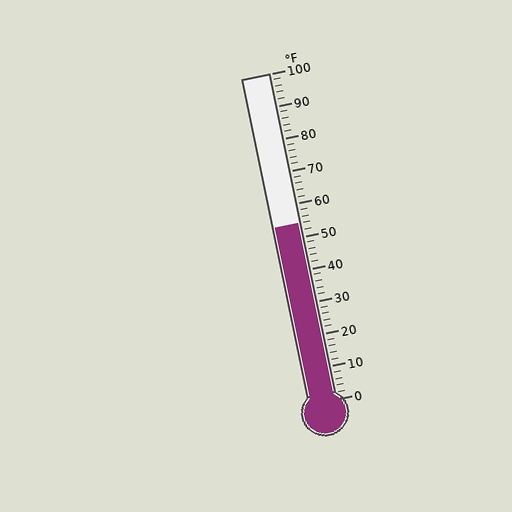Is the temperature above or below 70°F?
The temperature is below 70°F.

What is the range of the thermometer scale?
The thermometer scale ranges from 0°F to 100°F.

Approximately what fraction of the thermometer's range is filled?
The thermometer is filled to approximately 55% of its range.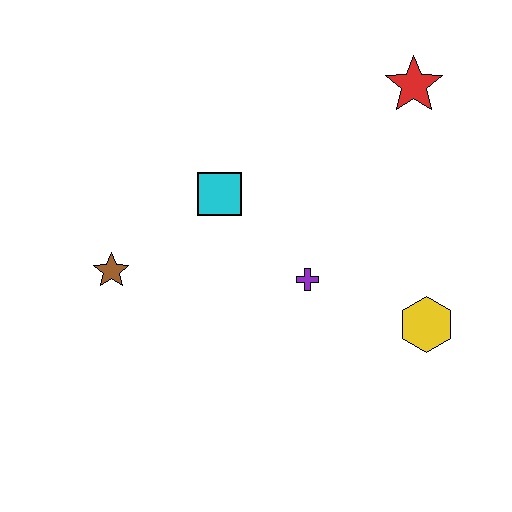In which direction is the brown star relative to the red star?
The brown star is to the left of the red star.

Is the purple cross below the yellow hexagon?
No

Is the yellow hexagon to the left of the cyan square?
No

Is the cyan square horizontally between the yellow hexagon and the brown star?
Yes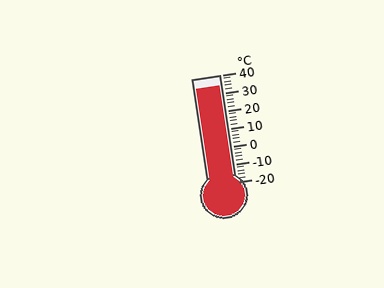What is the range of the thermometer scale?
The thermometer scale ranges from -20°C to 40°C.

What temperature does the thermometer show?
The thermometer shows approximately 34°C.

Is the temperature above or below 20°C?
The temperature is above 20°C.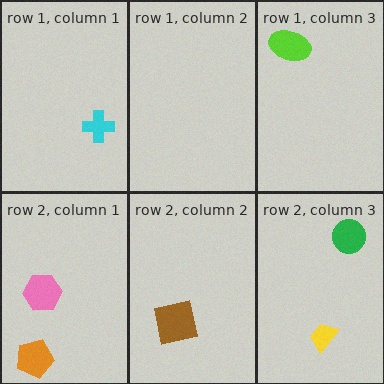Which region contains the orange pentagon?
The row 2, column 1 region.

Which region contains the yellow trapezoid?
The row 2, column 3 region.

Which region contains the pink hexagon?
The row 2, column 1 region.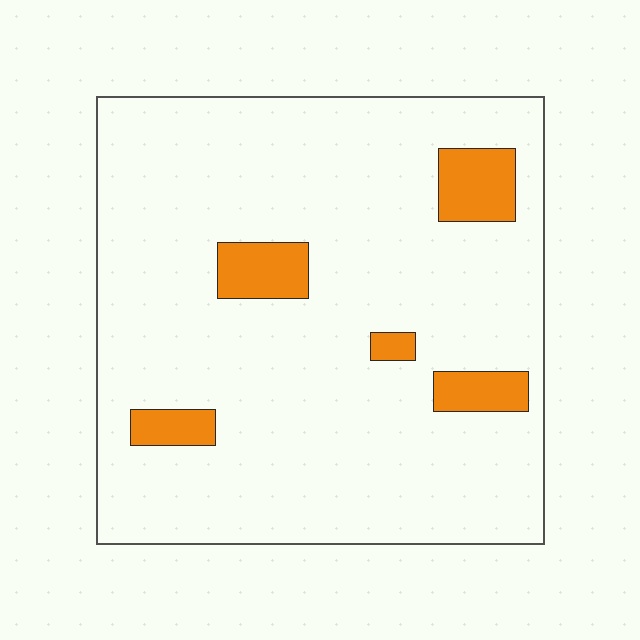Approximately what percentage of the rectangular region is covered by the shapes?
Approximately 10%.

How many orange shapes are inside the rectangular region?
5.